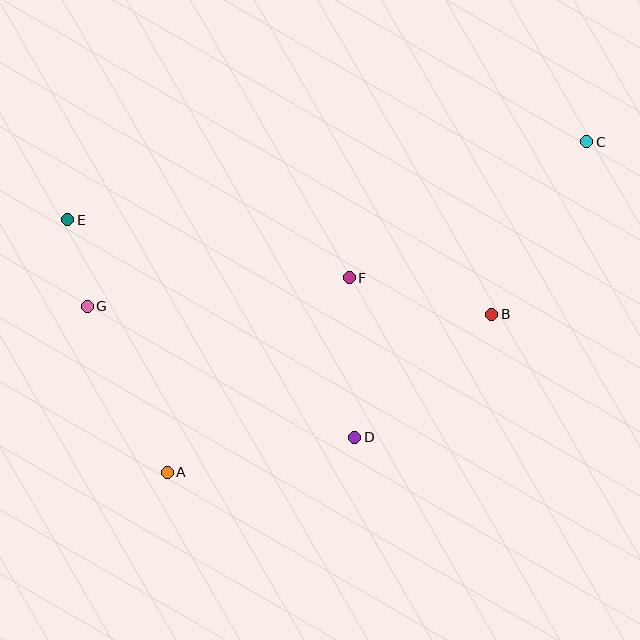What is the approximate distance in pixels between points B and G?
The distance between B and G is approximately 405 pixels.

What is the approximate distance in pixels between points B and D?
The distance between B and D is approximately 184 pixels.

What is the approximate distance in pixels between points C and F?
The distance between C and F is approximately 274 pixels.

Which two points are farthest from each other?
Points A and C are farthest from each other.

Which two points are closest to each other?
Points E and G are closest to each other.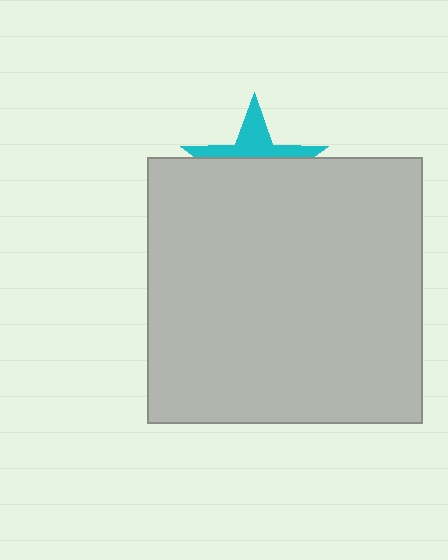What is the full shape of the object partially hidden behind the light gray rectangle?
The partially hidden object is a cyan star.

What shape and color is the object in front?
The object in front is a light gray rectangle.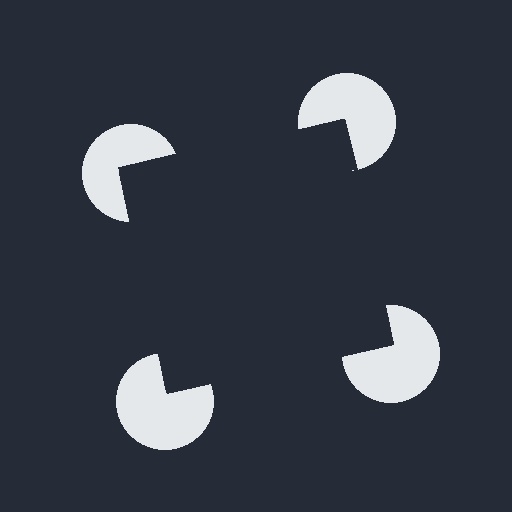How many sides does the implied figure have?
4 sides.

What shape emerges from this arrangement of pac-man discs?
An illusory square — its edges are inferred from the aligned wedge cuts in the pac-man discs, not physically drawn.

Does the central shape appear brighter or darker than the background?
It typically appears slightly darker than the background, even though no actual brightness change is drawn.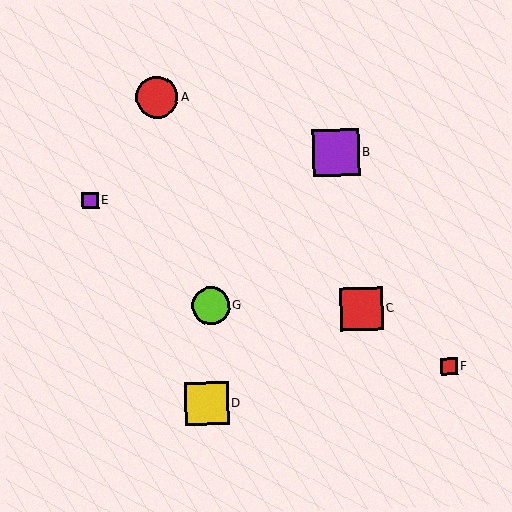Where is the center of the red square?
The center of the red square is at (449, 366).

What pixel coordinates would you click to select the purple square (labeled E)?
Click at (90, 200) to select the purple square E.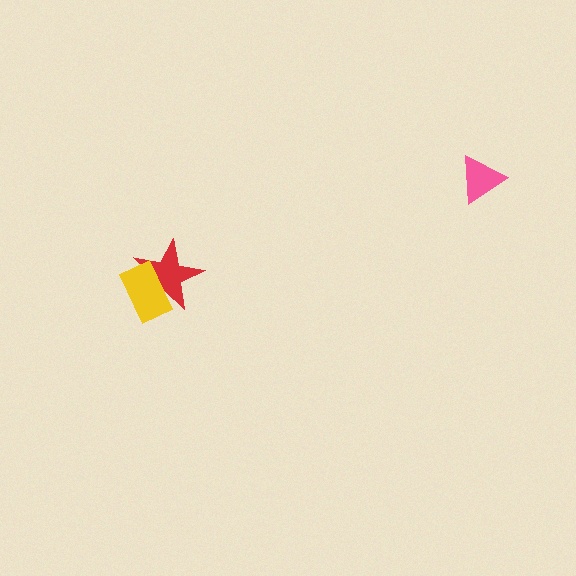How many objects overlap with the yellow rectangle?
1 object overlaps with the yellow rectangle.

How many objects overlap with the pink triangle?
0 objects overlap with the pink triangle.